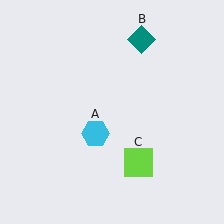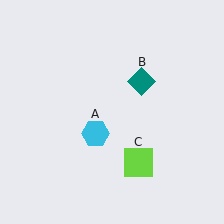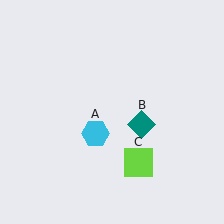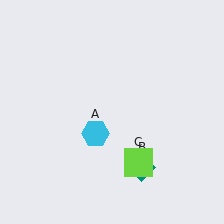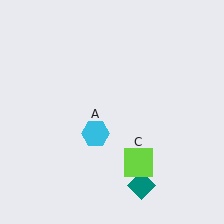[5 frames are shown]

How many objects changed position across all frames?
1 object changed position: teal diamond (object B).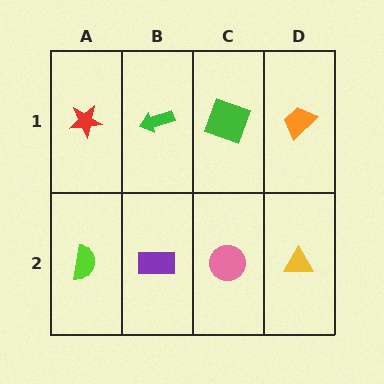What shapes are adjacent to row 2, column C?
A green square (row 1, column C), a purple rectangle (row 2, column B), a yellow triangle (row 2, column D).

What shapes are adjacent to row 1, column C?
A pink circle (row 2, column C), a green arrow (row 1, column B), an orange trapezoid (row 1, column D).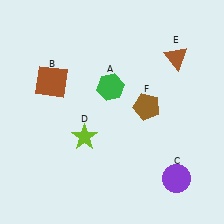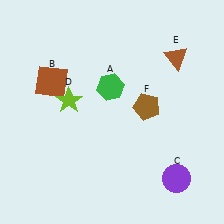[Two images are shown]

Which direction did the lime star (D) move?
The lime star (D) moved up.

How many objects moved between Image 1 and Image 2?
1 object moved between the two images.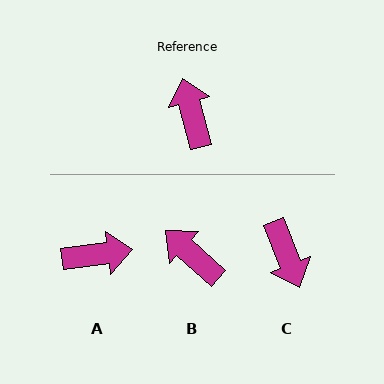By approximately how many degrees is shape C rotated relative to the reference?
Approximately 174 degrees clockwise.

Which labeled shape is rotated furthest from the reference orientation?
C, about 174 degrees away.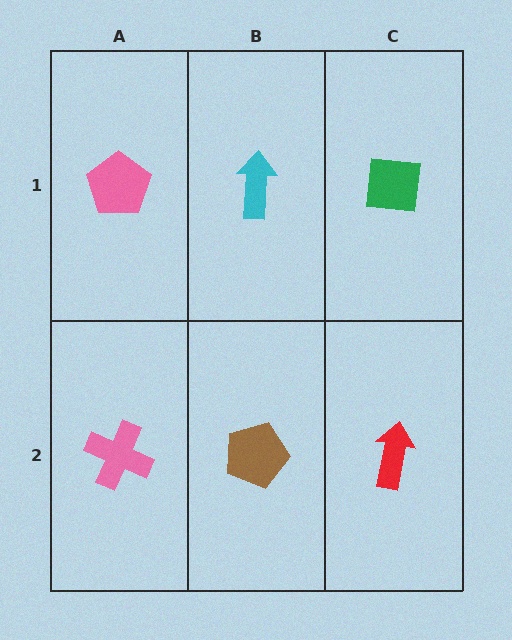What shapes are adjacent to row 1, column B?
A brown pentagon (row 2, column B), a pink pentagon (row 1, column A), a green square (row 1, column C).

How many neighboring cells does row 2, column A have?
2.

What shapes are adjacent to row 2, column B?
A cyan arrow (row 1, column B), a pink cross (row 2, column A), a red arrow (row 2, column C).